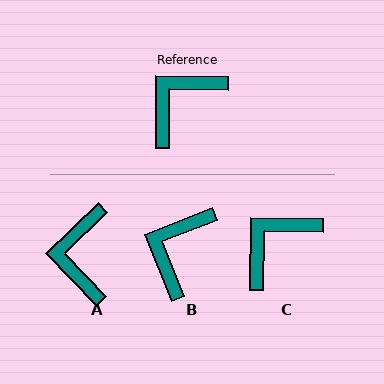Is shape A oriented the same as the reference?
No, it is off by about 45 degrees.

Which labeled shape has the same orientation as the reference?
C.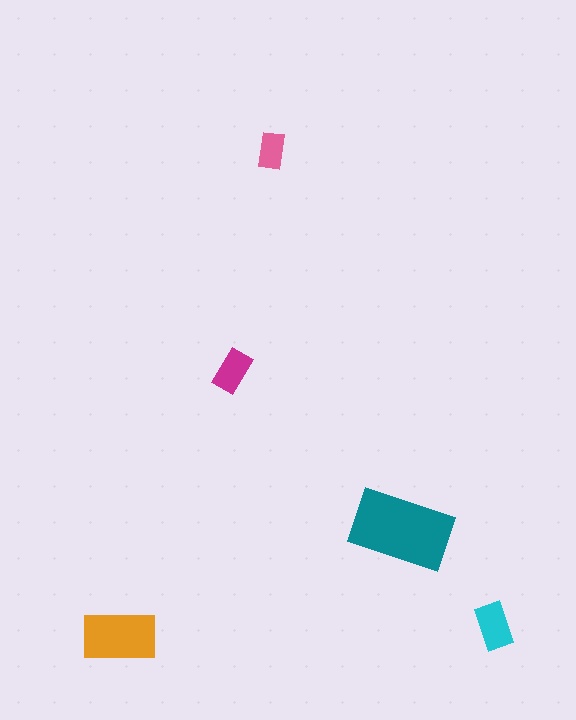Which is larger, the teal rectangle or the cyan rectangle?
The teal one.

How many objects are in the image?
There are 5 objects in the image.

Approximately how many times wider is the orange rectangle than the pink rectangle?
About 2 times wider.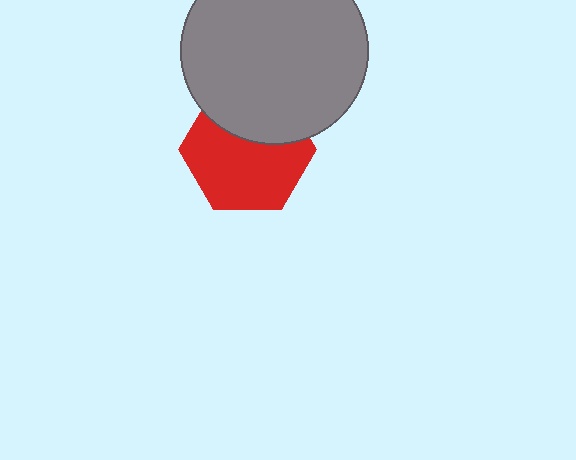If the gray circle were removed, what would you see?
You would see the complete red hexagon.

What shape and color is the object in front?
The object in front is a gray circle.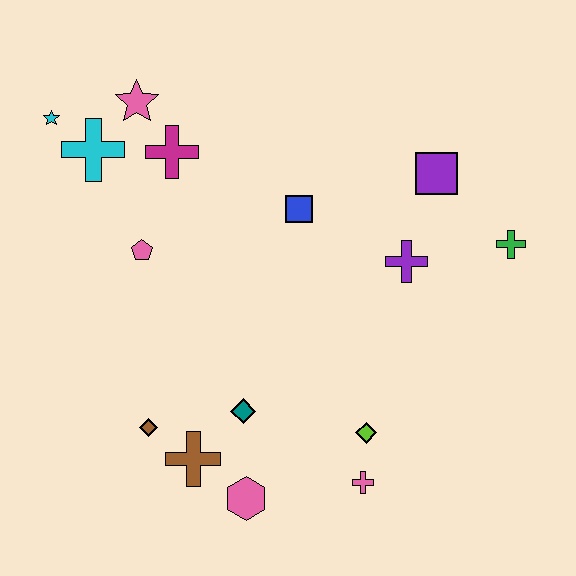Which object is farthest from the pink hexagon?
The cyan star is farthest from the pink hexagon.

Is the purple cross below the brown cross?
No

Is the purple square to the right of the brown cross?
Yes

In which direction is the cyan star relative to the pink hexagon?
The cyan star is above the pink hexagon.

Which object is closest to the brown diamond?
The brown cross is closest to the brown diamond.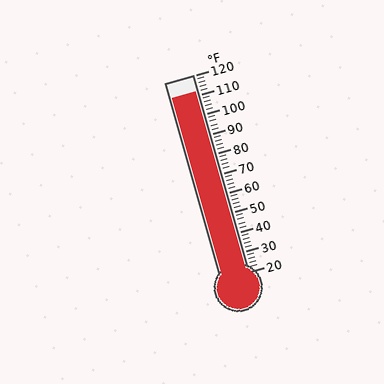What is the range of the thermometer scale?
The thermometer scale ranges from 20°F to 120°F.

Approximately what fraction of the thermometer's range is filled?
The thermometer is filled to approximately 90% of its range.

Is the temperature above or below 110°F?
The temperature is above 110°F.